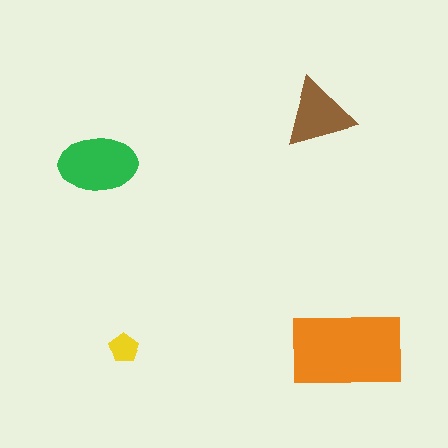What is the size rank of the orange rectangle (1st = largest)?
1st.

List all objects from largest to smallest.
The orange rectangle, the green ellipse, the brown triangle, the yellow pentagon.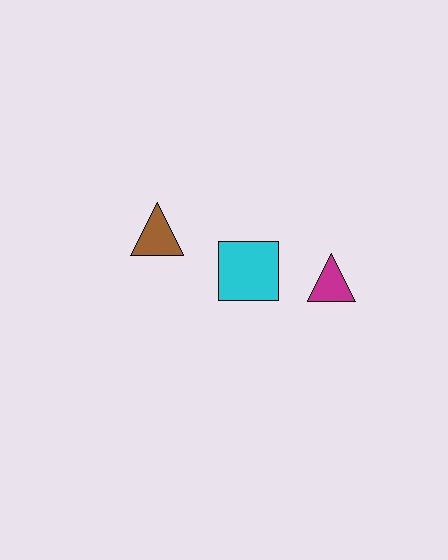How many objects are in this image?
There are 3 objects.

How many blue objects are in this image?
There are no blue objects.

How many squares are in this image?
There is 1 square.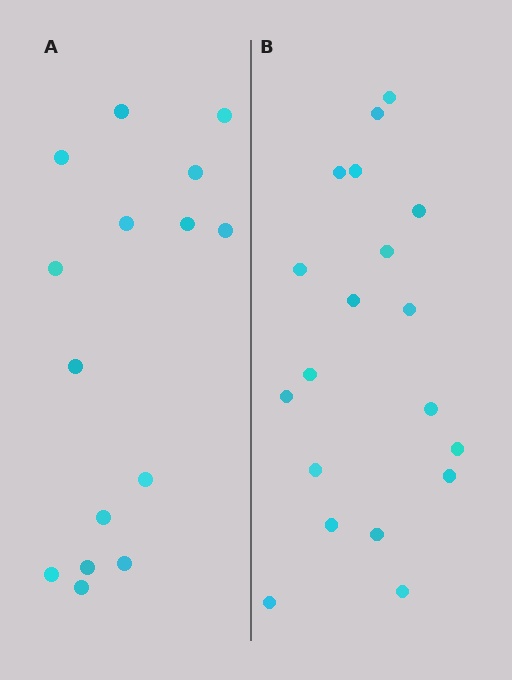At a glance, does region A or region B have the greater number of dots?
Region B (the right region) has more dots.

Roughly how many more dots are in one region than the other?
Region B has about 4 more dots than region A.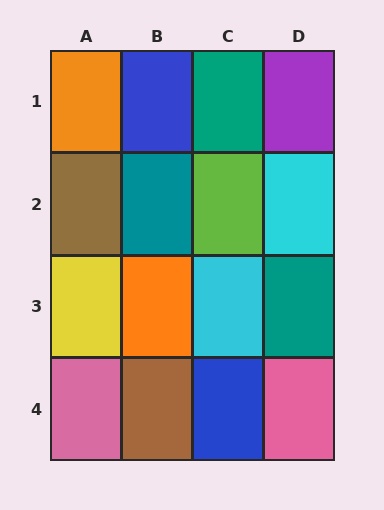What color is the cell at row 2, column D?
Cyan.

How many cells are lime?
1 cell is lime.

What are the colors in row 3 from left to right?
Yellow, orange, cyan, teal.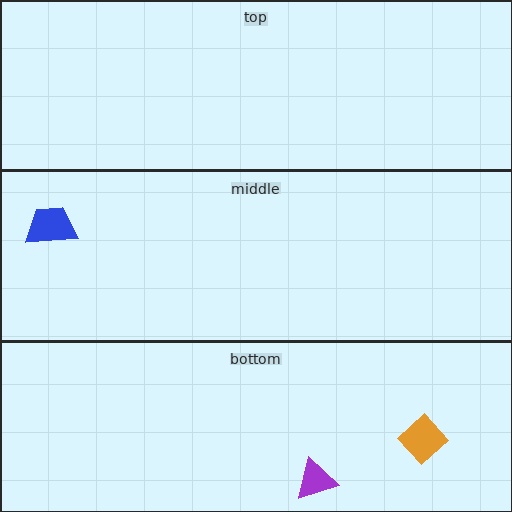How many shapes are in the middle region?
1.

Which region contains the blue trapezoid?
The middle region.